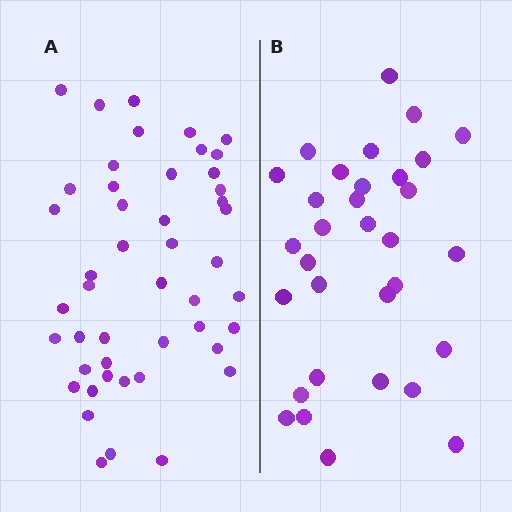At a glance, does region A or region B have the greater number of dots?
Region A (the left region) has more dots.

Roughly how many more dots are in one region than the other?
Region A has approximately 15 more dots than region B.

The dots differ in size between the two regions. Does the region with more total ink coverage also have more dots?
No. Region B has more total ink coverage because its dots are larger, but region A actually contains more individual dots. Total area can be misleading — the number of items is what matters here.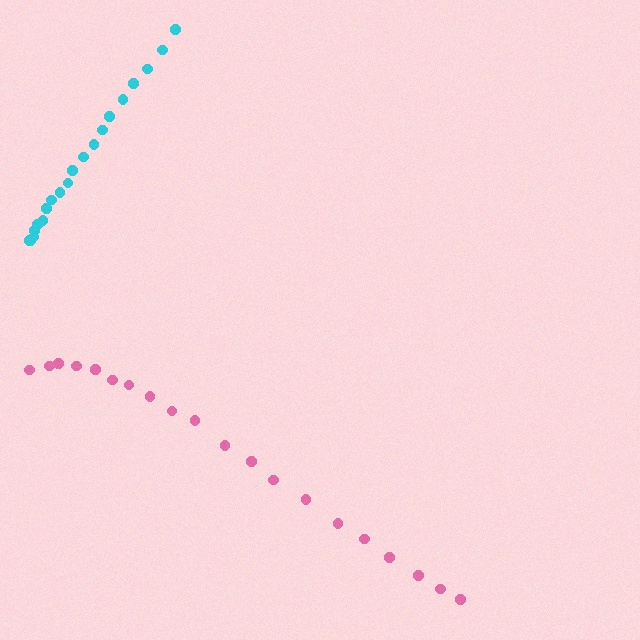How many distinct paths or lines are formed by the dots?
There are 2 distinct paths.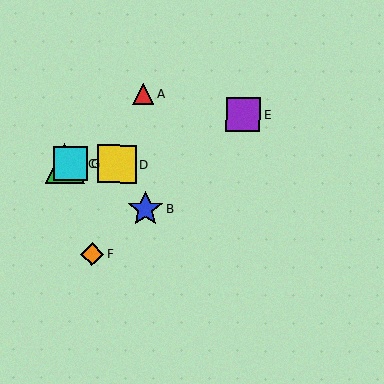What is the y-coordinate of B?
Object B is at y≈209.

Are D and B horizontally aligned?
No, D is at y≈164 and B is at y≈209.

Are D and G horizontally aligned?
Yes, both are at y≈164.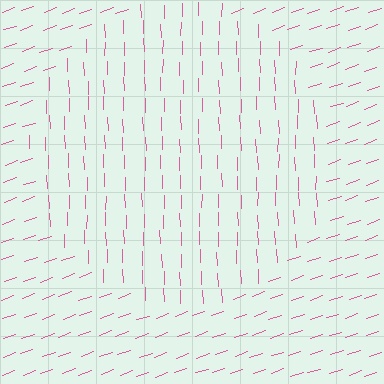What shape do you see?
I see a circle.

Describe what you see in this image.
The image is filled with small pink line segments. A circle region in the image has lines oriented differently from the surrounding lines, creating a visible texture boundary.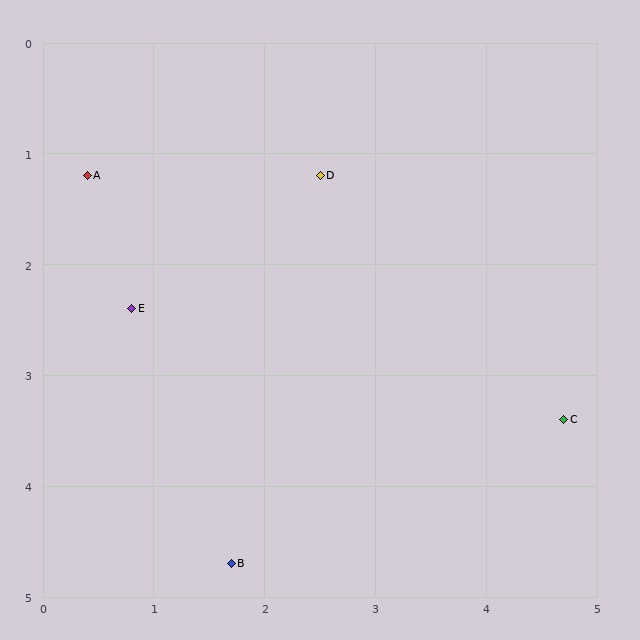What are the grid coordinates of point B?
Point B is at approximately (1.7, 4.7).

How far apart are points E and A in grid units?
Points E and A are about 1.3 grid units apart.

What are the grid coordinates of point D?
Point D is at approximately (2.5, 1.2).